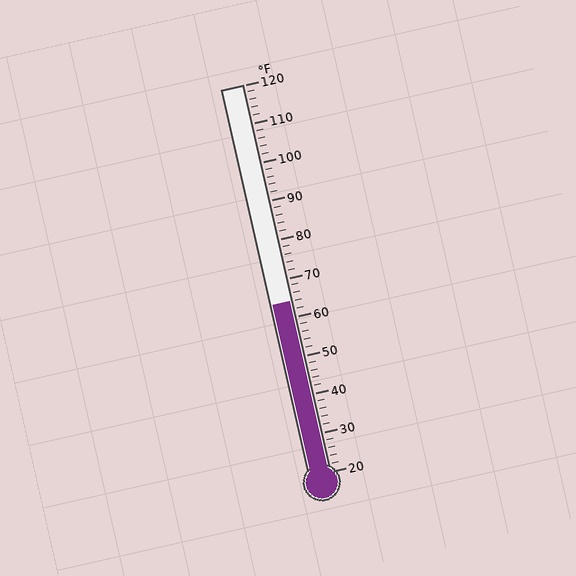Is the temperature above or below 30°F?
The temperature is above 30°F.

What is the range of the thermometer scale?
The thermometer scale ranges from 20°F to 120°F.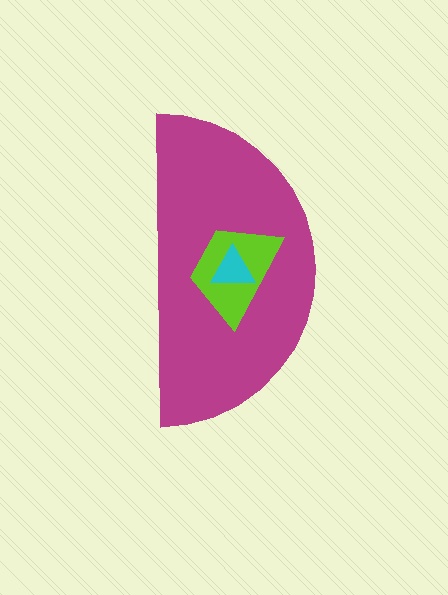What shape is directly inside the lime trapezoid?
The cyan triangle.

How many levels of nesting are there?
3.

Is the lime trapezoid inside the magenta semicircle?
Yes.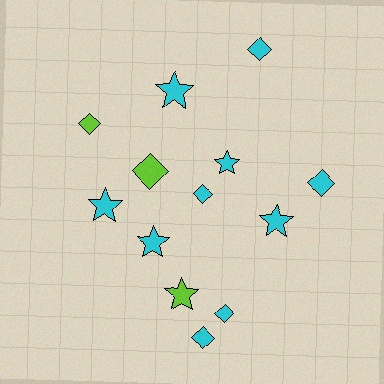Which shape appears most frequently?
Diamond, with 7 objects.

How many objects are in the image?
There are 13 objects.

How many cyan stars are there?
There are 5 cyan stars.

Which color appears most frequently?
Cyan, with 10 objects.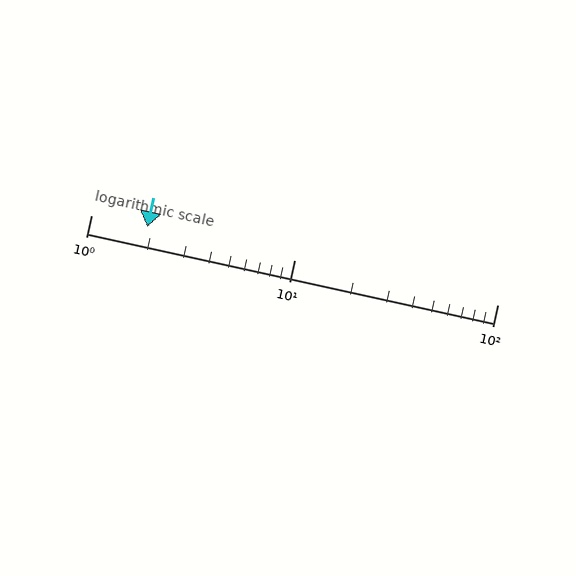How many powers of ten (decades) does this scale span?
The scale spans 2 decades, from 1 to 100.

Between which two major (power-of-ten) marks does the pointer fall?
The pointer is between 1 and 10.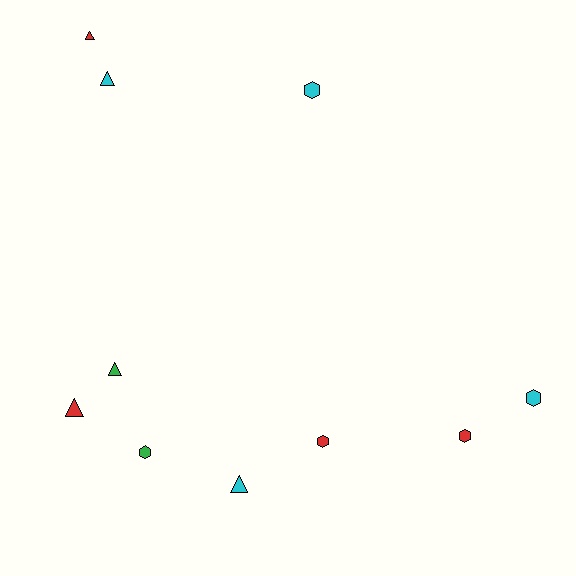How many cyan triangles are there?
There are 2 cyan triangles.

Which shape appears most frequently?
Hexagon, with 5 objects.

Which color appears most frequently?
Red, with 4 objects.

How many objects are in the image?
There are 10 objects.